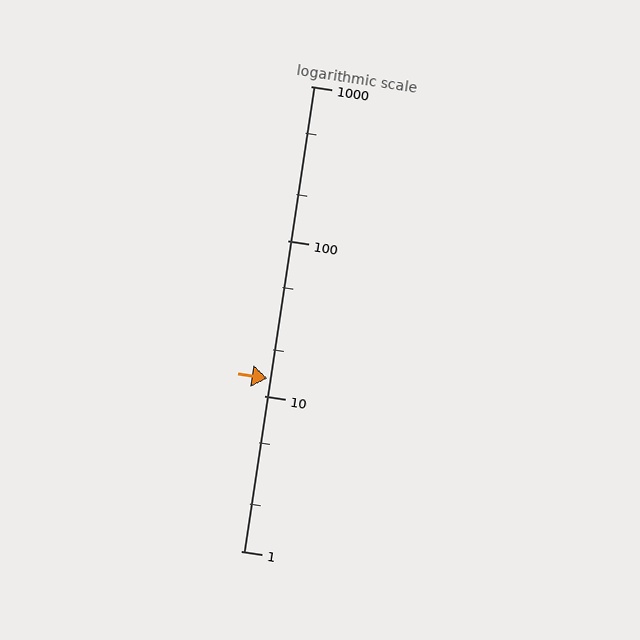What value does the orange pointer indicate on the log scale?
The pointer indicates approximately 13.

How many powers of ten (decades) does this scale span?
The scale spans 3 decades, from 1 to 1000.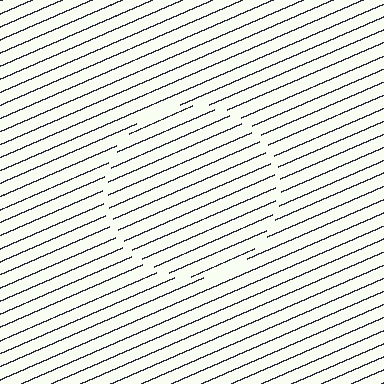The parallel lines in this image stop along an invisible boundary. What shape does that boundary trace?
An illusory circle. The interior of the shape contains the same grating, shifted by half a period — the contour is defined by the phase discontinuity where line-ends from the inner and outer gratings abut.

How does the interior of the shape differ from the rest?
The interior of the shape contains the same grating, shifted by half a period — the contour is defined by the phase discontinuity where line-ends from the inner and outer gratings abut.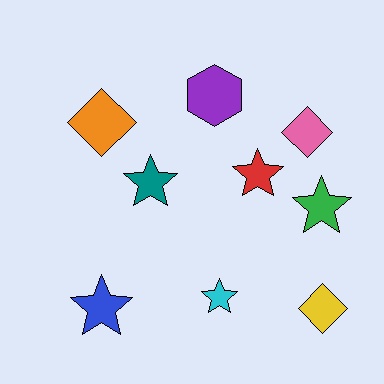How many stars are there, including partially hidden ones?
There are 5 stars.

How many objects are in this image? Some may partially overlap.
There are 9 objects.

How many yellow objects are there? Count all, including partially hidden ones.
There is 1 yellow object.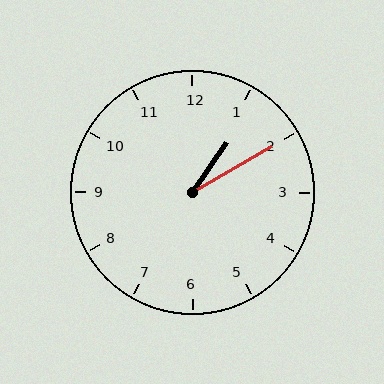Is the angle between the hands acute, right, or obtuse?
It is acute.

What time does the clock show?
1:10.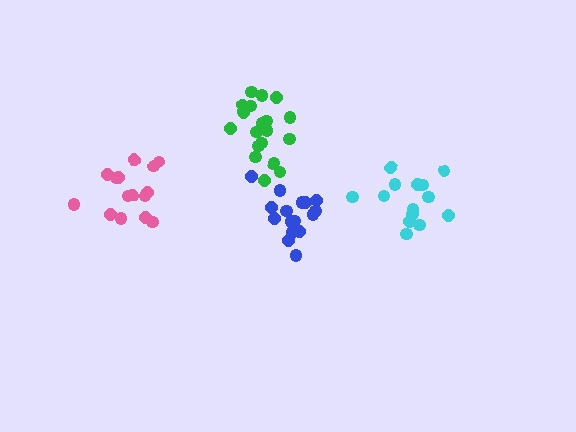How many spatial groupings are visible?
There are 4 spatial groupings.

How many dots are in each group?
Group 1: 14 dots, Group 2: 19 dots, Group 3: 16 dots, Group 4: 15 dots (64 total).